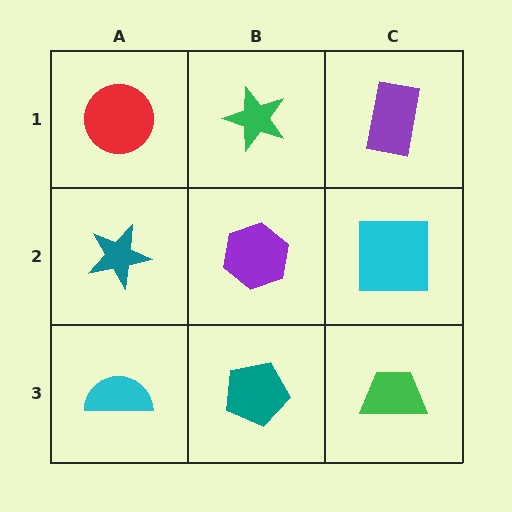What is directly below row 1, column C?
A cyan square.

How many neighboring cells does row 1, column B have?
3.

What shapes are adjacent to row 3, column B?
A purple hexagon (row 2, column B), a cyan semicircle (row 3, column A), a green trapezoid (row 3, column C).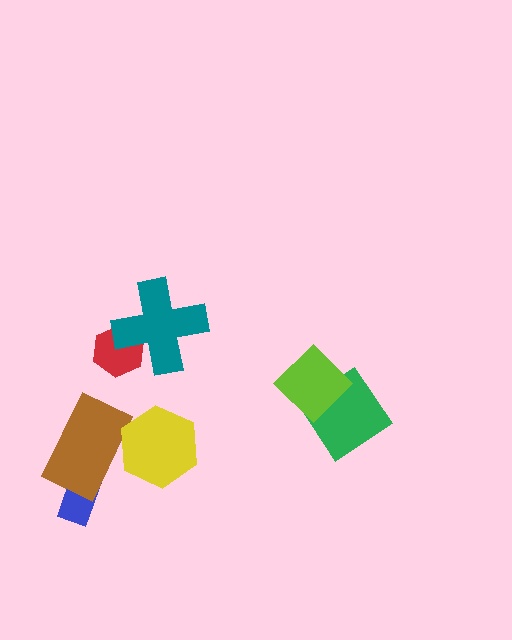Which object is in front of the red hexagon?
The teal cross is in front of the red hexagon.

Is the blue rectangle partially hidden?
Yes, it is partially covered by another shape.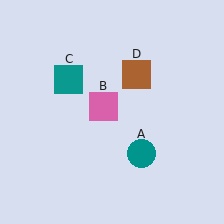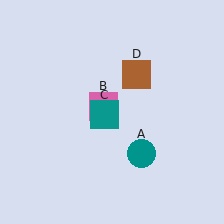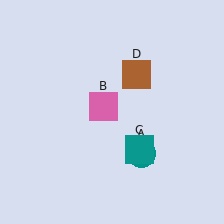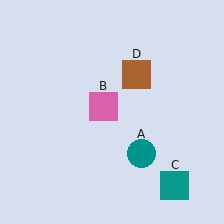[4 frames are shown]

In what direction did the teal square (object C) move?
The teal square (object C) moved down and to the right.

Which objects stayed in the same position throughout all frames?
Teal circle (object A) and pink square (object B) and brown square (object D) remained stationary.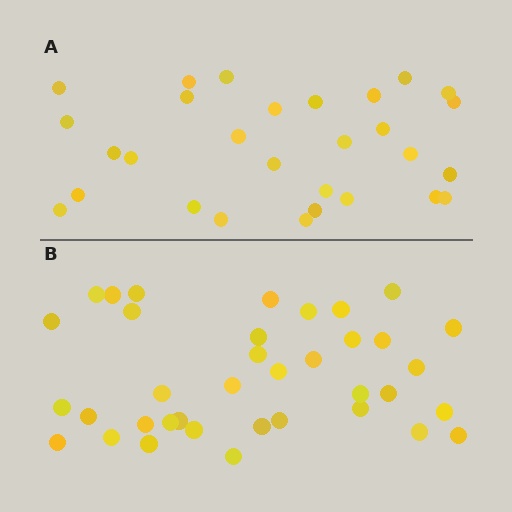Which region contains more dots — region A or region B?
Region B (the bottom region) has more dots.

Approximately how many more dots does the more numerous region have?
Region B has roughly 8 or so more dots than region A.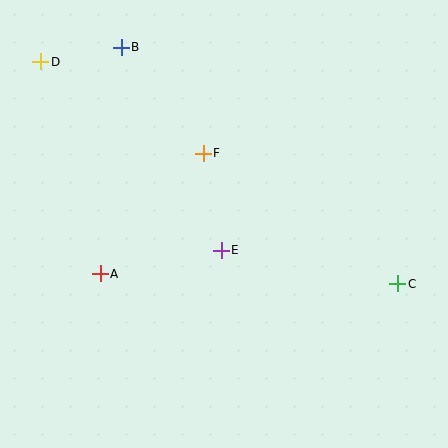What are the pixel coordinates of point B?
Point B is at (121, 47).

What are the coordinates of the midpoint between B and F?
The midpoint between B and F is at (162, 100).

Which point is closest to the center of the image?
Point E at (221, 250) is closest to the center.